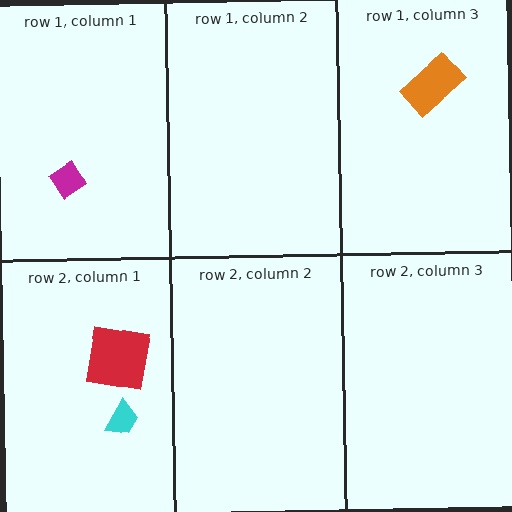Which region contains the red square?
The row 2, column 1 region.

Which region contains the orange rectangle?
The row 1, column 3 region.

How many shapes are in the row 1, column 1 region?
1.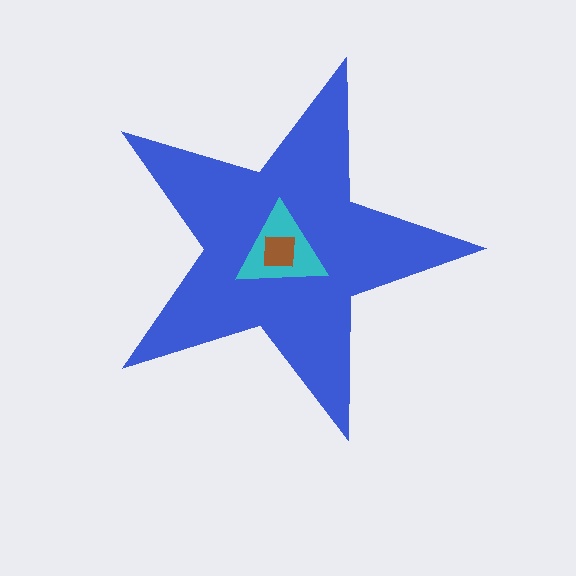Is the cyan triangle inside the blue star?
Yes.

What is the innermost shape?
The brown square.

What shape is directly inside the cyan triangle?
The brown square.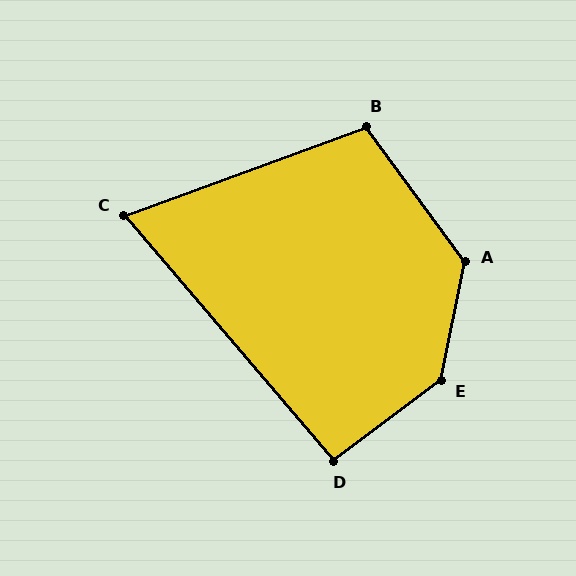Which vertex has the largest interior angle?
E, at approximately 138 degrees.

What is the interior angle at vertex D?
Approximately 94 degrees (approximately right).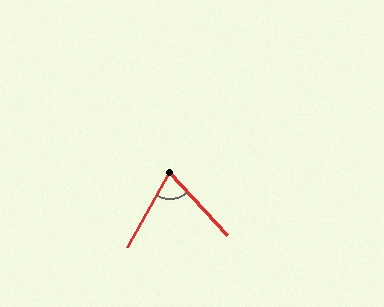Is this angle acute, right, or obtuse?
It is acute.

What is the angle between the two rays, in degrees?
Approximately 72 degrees.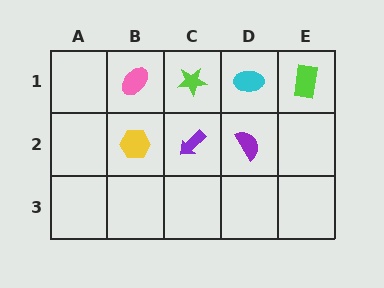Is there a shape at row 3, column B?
No, that cell is empty.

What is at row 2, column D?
A purple semicircle.